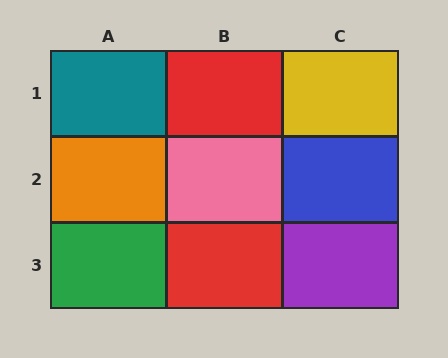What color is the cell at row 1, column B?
Red.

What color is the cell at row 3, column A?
Green.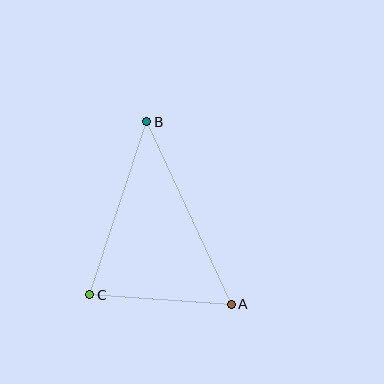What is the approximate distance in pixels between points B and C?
The distance between B and C is approximately 182 pixels.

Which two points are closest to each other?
Points A and C are closest to each other.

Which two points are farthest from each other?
Points A and B are farthest from each other.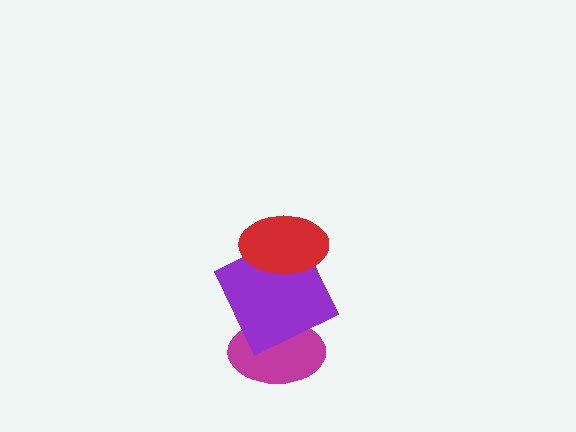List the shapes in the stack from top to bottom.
From top to bottom: the red ellipse, the purple square, the magenta ellipse.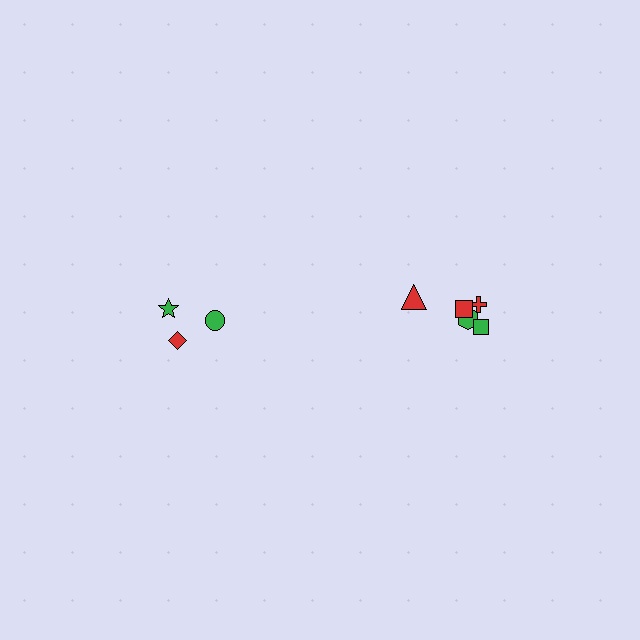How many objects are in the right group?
There are 5 objects.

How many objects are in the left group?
There are 3 objects.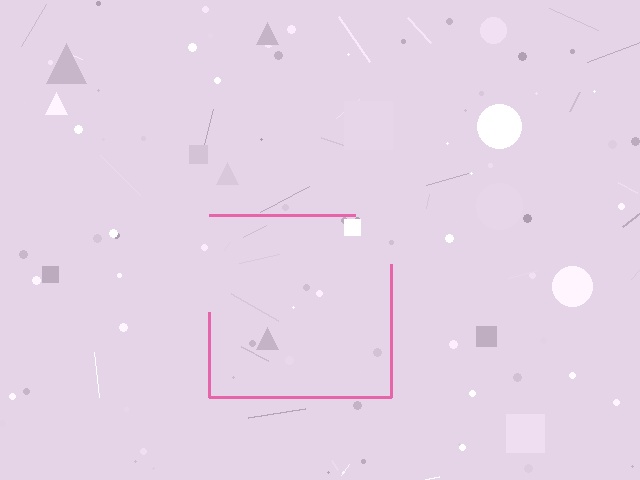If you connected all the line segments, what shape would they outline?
They would outline a square.